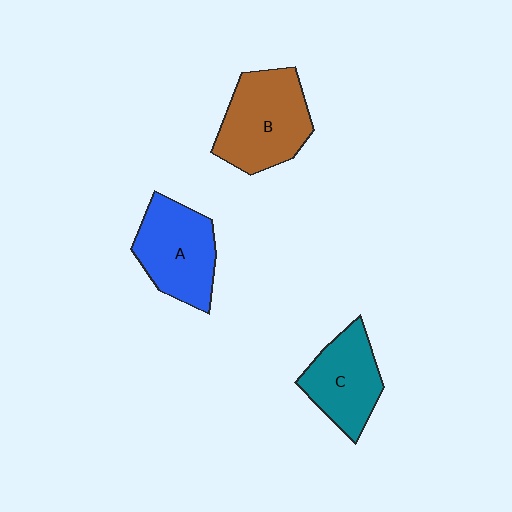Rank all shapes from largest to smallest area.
From largest to smallest: B (brown), A (blue), C (teal).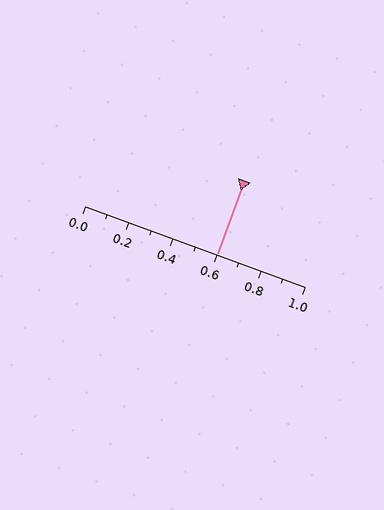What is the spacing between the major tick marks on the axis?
The major ticks are spaced 0.2 apart.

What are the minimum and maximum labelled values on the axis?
The axis runs from 0.0 to 1.0.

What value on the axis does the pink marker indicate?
The marker indicates approximately 0.6.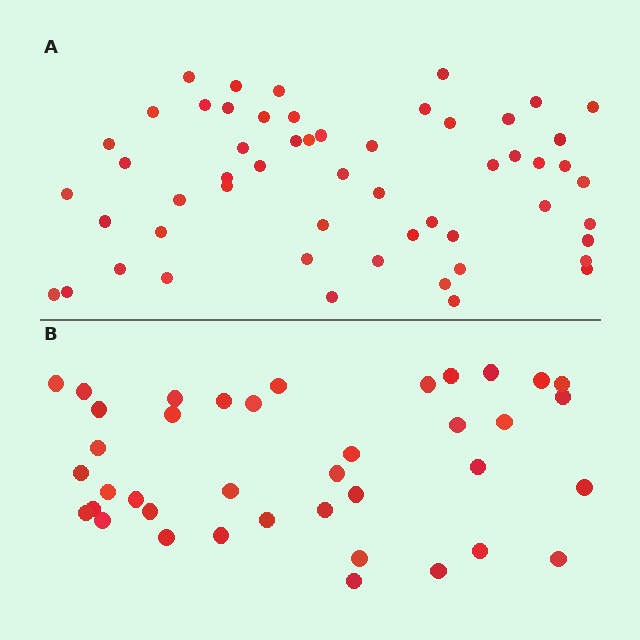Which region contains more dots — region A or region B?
Region A (the top region) has more dots.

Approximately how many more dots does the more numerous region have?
Region A has approximately 15 more dots than region B.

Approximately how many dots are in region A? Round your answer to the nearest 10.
About 60 dots. (The exact count is 55, which rounds to 60.)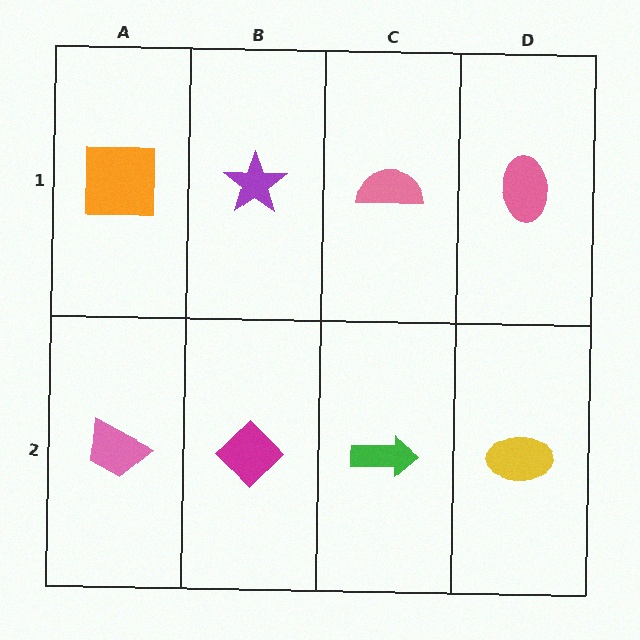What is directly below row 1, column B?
A magenta diamond.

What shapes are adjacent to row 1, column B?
A magenta diamond (row 2, column B), an orange square (row 1, column A), a pink semicircle (row 1, column C).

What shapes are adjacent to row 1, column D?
A yellow ellipse (row 2, column D), a pink semicircle (row 1, column C).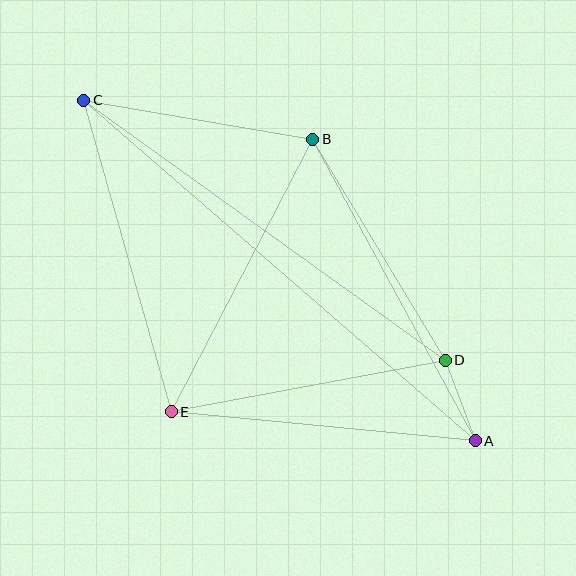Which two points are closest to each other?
Points A and D are closest to each other.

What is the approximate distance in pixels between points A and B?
The distance between A and B is approximately 342 pixels.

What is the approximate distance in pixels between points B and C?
The distance between B and C is approximately 232 pixels.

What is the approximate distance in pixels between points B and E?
The distance between B and E is approximately 307 pixels.